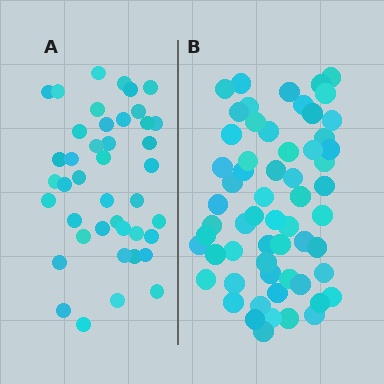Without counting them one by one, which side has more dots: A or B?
Region B (the right region) has more dots.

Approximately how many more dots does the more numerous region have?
Region B has approximately 20 more dots than region A.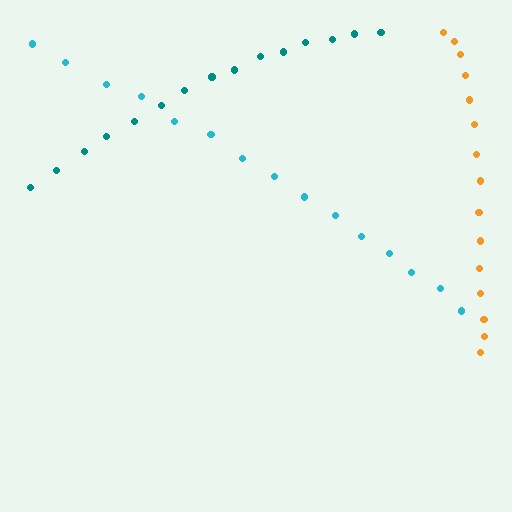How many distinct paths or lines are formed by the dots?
There are 3 distinct paths.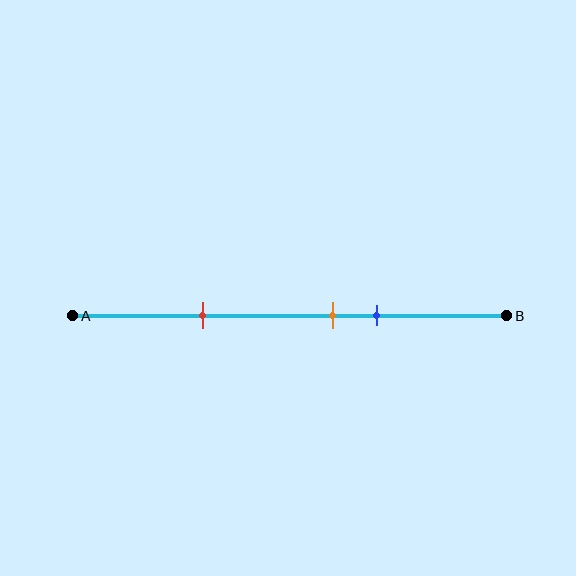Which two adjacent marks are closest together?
The orange and blue marks are the closest adjacent pair.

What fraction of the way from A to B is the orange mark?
The orange mark is approximately 60% (0.6) of the way from A to B.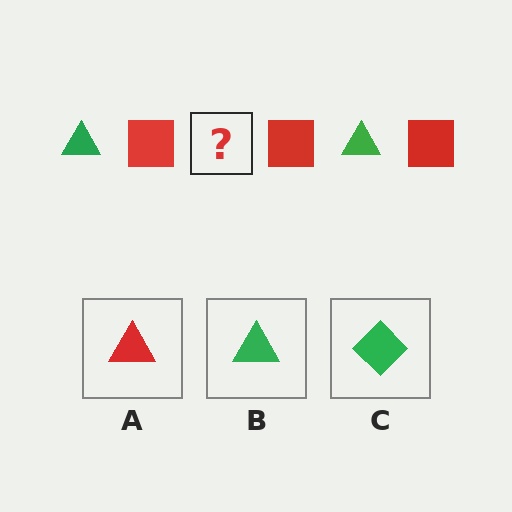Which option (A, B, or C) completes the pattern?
B.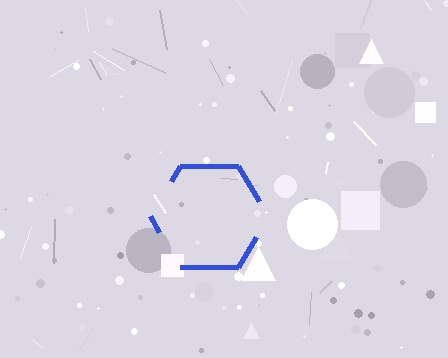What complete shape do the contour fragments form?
The contour fragments form a hexagon.